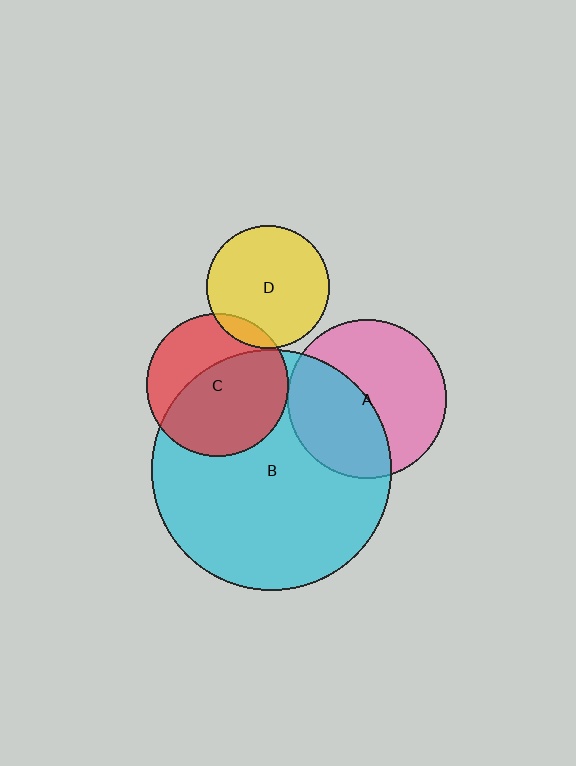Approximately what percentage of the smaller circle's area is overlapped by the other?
Approximately 45%.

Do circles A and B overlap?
Yes.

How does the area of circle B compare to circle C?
Approximately 2.8 times.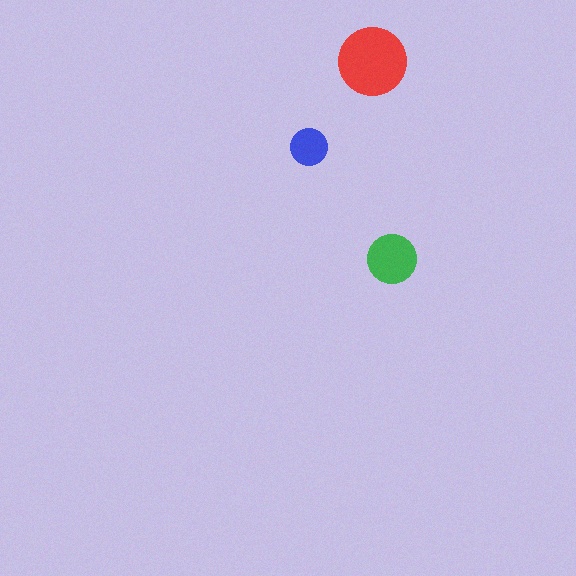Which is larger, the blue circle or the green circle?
The green one.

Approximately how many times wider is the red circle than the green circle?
About 1.5 times wider.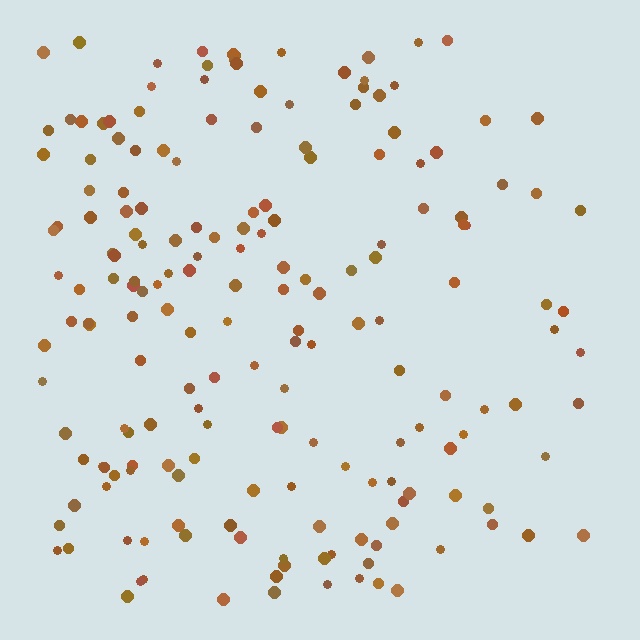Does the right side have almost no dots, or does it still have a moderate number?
Still a moderate number, just noticeably fewer than the left.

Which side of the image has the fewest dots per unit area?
The right.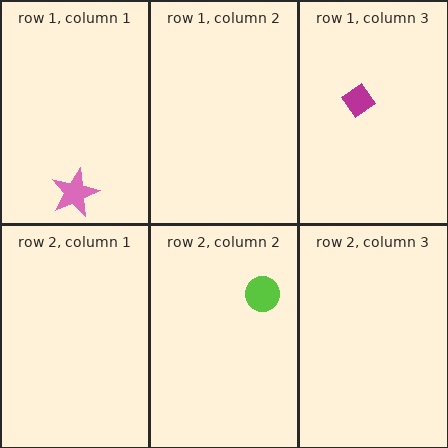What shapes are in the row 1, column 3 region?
The magenta diamond.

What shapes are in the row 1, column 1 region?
The pink star.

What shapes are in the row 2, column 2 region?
The lime circle.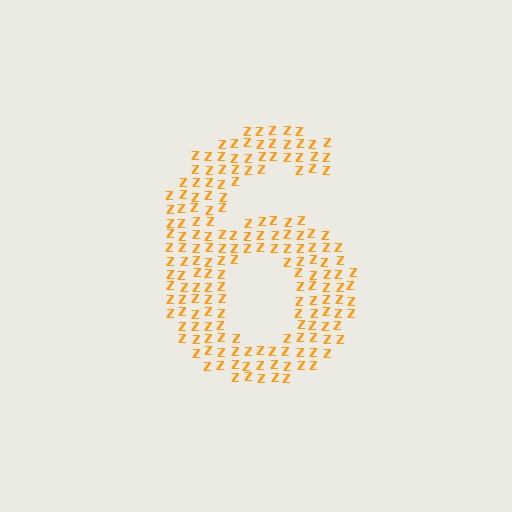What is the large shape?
The large shape is the digit 6.